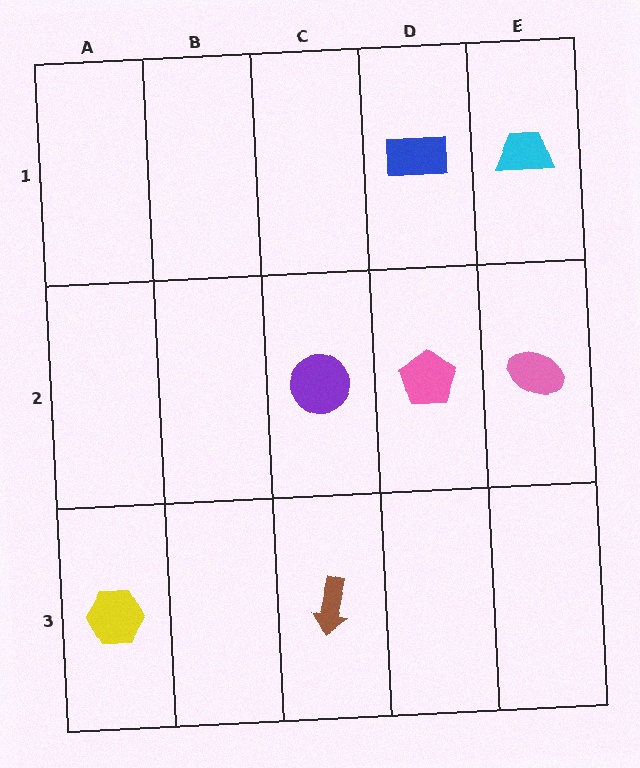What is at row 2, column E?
A pink ellipse.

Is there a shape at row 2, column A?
No, that cell is empty.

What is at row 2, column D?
A pink pentagon.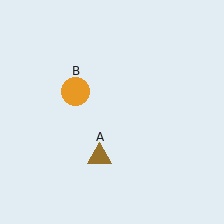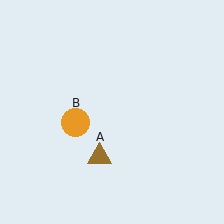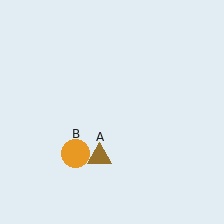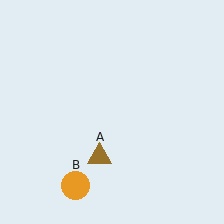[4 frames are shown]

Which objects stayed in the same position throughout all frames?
Brown triangle (object A) remained stationary.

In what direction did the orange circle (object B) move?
The orange circle (object B) moved down.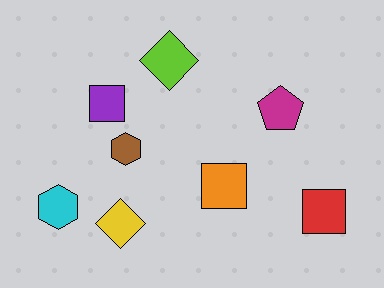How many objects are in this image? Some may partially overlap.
There are 8 objects.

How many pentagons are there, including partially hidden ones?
There is 1 pentagon.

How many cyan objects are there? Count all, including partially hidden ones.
There is 1 cyan object.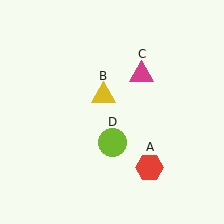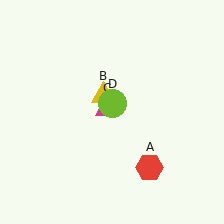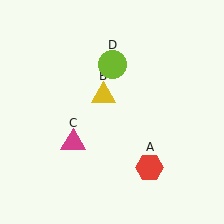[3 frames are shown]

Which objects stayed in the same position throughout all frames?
Red hexagon (object A) and yellow triangle (object B) remained stationary.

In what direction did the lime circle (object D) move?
The lime circle (object D) moved up.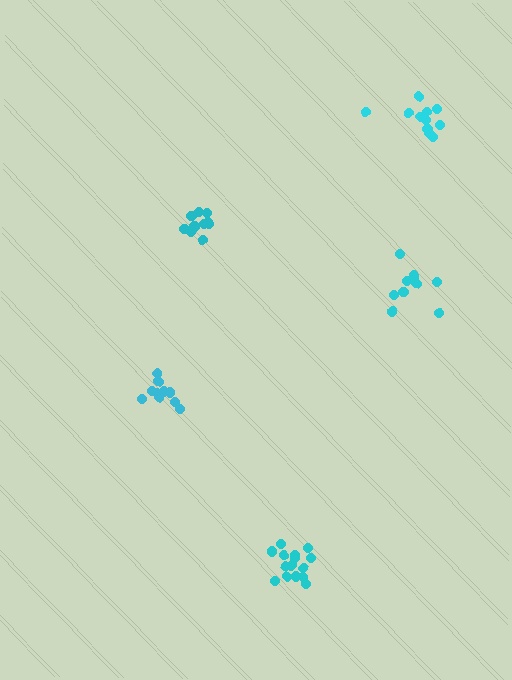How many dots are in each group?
Group 1: 9 dots, Group 2: 15 dots, Group 3: 10 dots, Group 4: 11 dots, Group 5: 11 dots (56 total).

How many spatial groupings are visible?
There are 5 spatial groupings.